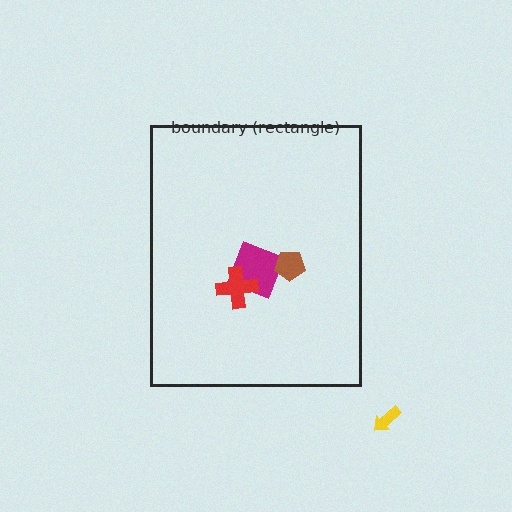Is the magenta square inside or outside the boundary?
Inside.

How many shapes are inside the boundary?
3 inside, 1 outside.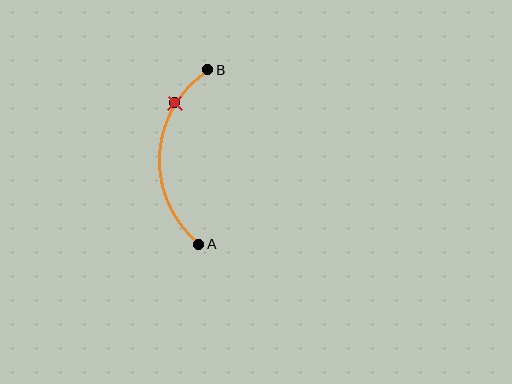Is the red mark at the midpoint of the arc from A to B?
No. The red mark lies on the arc but is closer to endpoint B. The arc midpoint would be at the point on the curve equidistant along the arc from both A and B.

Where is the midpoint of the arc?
The arc midpoint is the point on the curve farthest from the straight line joining A and B. It sits to the left of that line.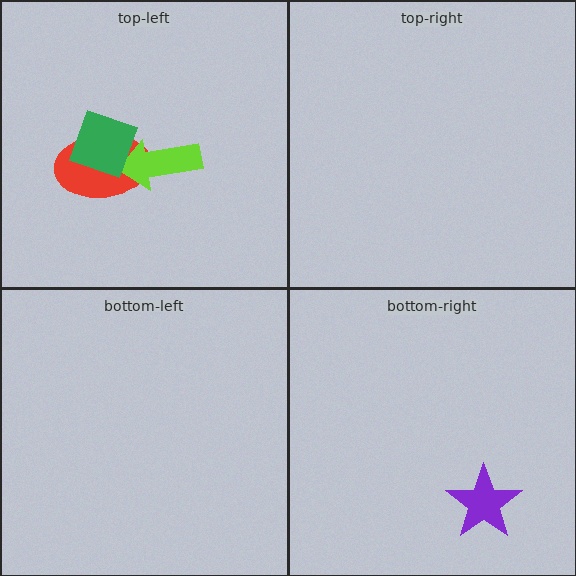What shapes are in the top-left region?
The red ellipse, the lime arrow, the green diamond.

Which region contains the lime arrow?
The top-left region.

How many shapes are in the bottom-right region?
1.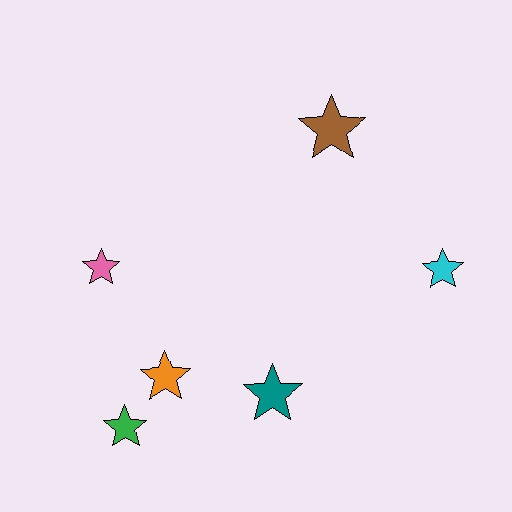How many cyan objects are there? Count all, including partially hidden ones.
There is 1 cyan object.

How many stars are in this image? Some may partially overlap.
There are 6 stars.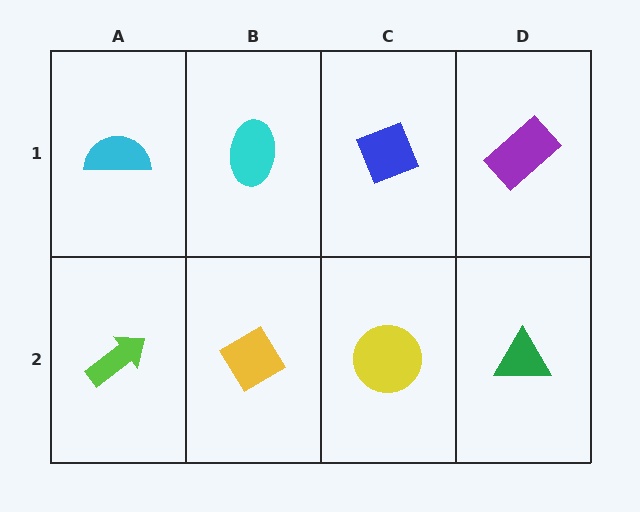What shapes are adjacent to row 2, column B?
A cyan ellipse (row 1, column B), a lime arrow (row 2, column A), a yellow circle (row 2, column C).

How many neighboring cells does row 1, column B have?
3.